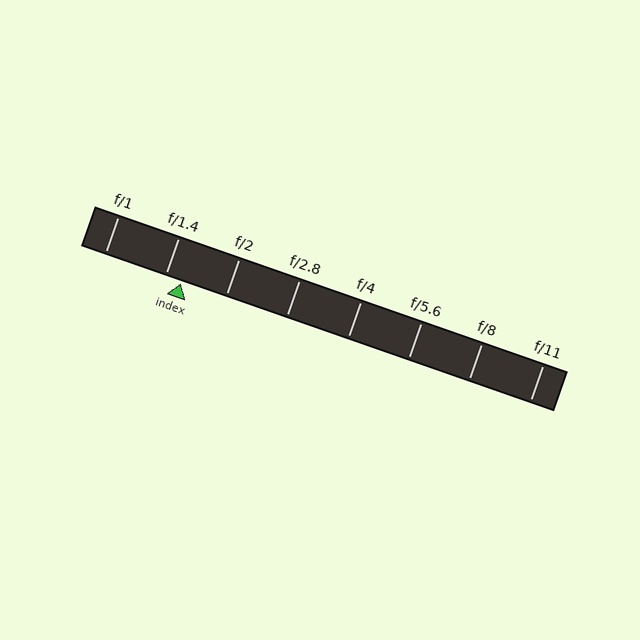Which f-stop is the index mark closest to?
The index mark is closest to f/1.4.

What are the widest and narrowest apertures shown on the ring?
The widest aperture shown is f/1 and the narrowest is f/11.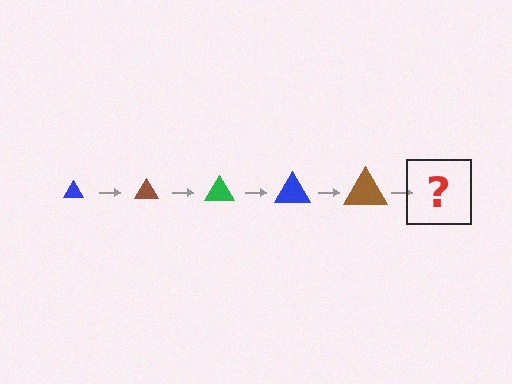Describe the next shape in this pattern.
It should be a green triangle, larger than the previous one.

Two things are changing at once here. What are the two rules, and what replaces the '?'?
The two rules are that the triangle grows larger each step and the color cycles through blue, brown, and green. The '?' should be a green triangle, larger than the previous one.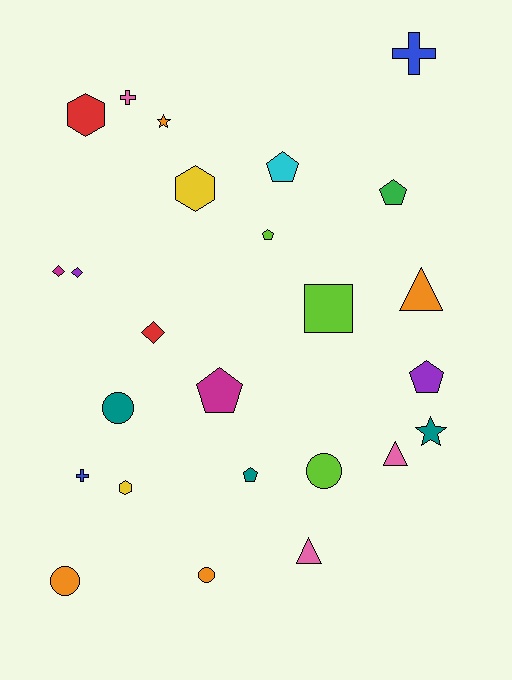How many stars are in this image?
There are 2 stars.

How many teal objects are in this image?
There are 3 teal objects.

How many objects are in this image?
There are 25 objects.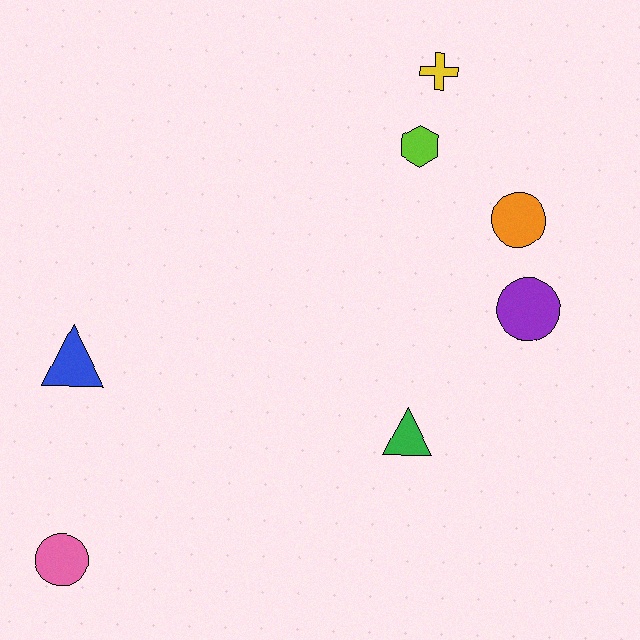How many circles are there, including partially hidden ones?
There are 3 circles.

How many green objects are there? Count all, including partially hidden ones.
There is 1 green object.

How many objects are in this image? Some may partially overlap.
There are 7 objects.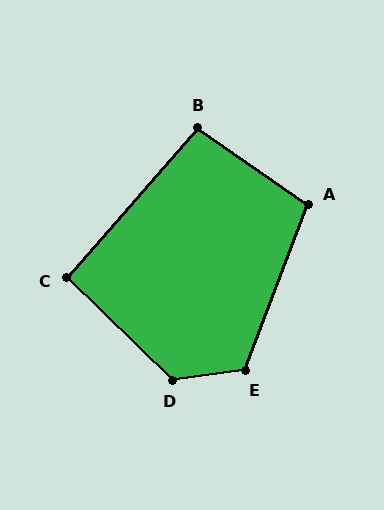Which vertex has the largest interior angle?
D, at approximately 128 degrees.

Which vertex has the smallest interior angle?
C, at approximately 93 degrees.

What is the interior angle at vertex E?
Approximately 119 degrees (obtuse).